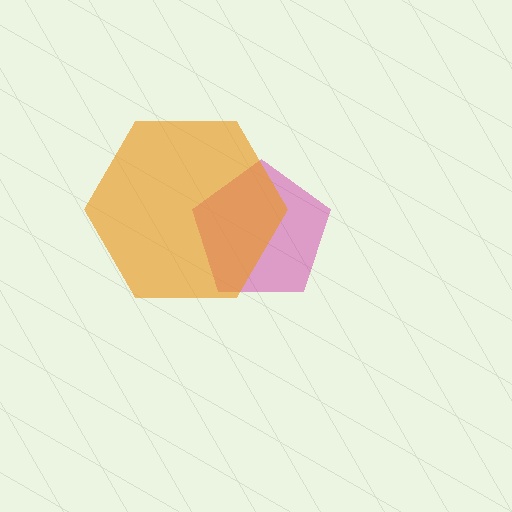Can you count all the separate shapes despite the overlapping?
Yes, there are 2 separate shapes.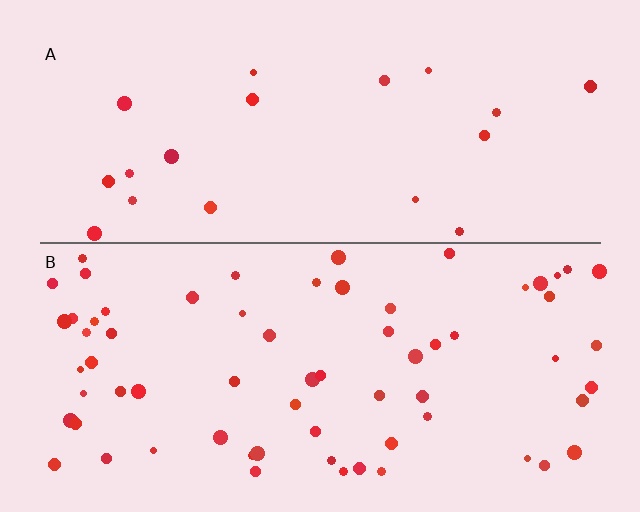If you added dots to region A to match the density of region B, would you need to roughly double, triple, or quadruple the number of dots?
Approximately triple.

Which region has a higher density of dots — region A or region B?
B (the bottom).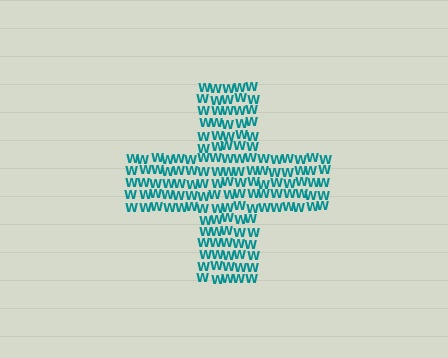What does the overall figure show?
The overall figure shows a cross.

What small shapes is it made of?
It is made of small letter W's.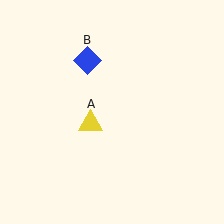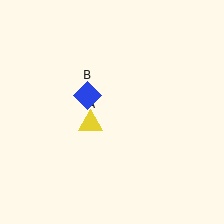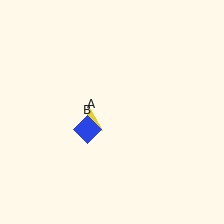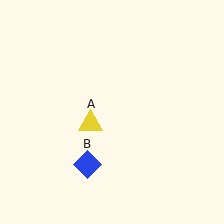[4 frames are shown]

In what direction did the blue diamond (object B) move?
The blue diamond (object B) moved down.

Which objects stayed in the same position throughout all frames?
Yellow triangle (object A) remained stationary.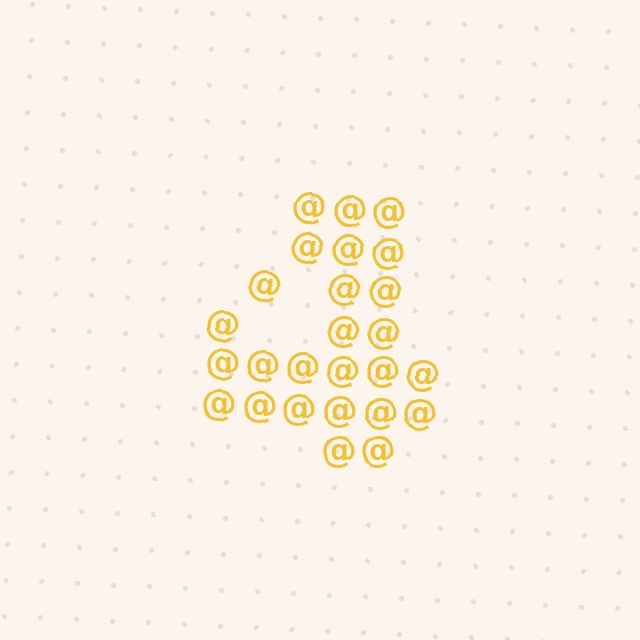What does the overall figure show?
The overall figure shows the digit 4.